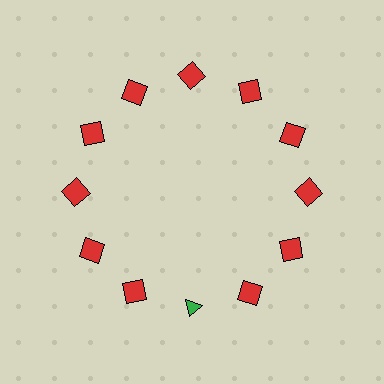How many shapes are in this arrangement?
There are 12 shapes arranged in a ring pattern.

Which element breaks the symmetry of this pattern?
The green triangle at roughly the 6 o'clock position breaks the symmetry. All other shapes are red squares.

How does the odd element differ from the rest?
It differs in both color (green instead of red) and shape (triangle instead of square).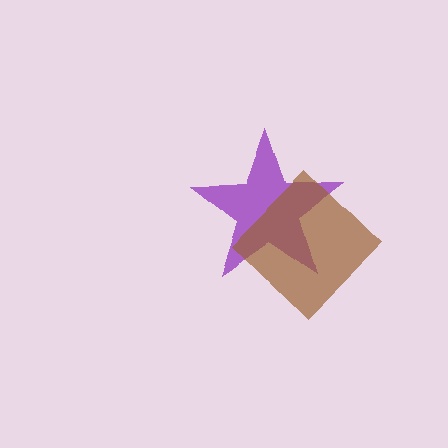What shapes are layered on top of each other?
The layered shapes are: a purple star, a brown diamond.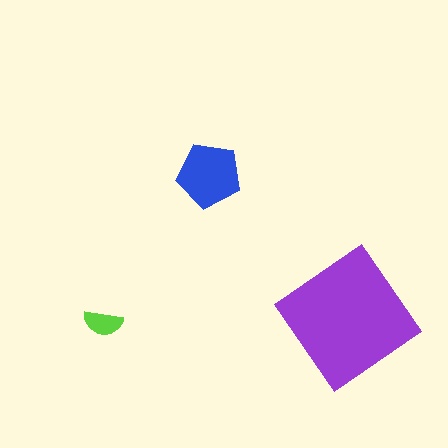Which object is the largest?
The purple diamond.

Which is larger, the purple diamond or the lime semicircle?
The purple diamond.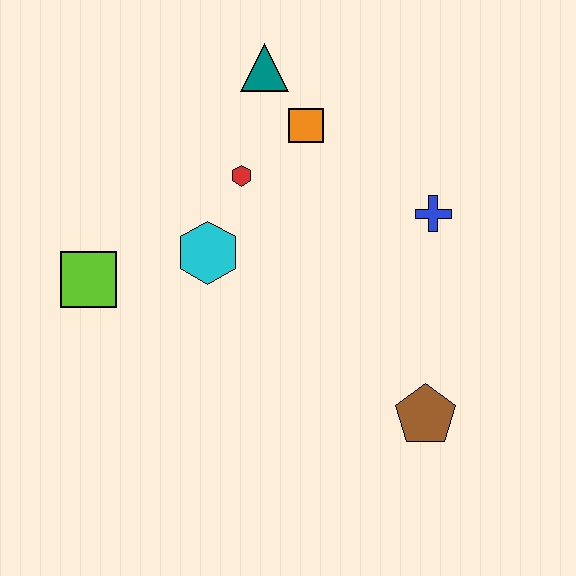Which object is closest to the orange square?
The teal triangle is closest to the orange square.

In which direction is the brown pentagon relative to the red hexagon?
The brown pentagon is below the red hexagon.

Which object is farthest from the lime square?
The brown pentagon is farthest from the lime square.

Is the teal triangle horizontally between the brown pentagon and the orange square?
No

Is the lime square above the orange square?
No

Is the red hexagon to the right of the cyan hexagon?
Yes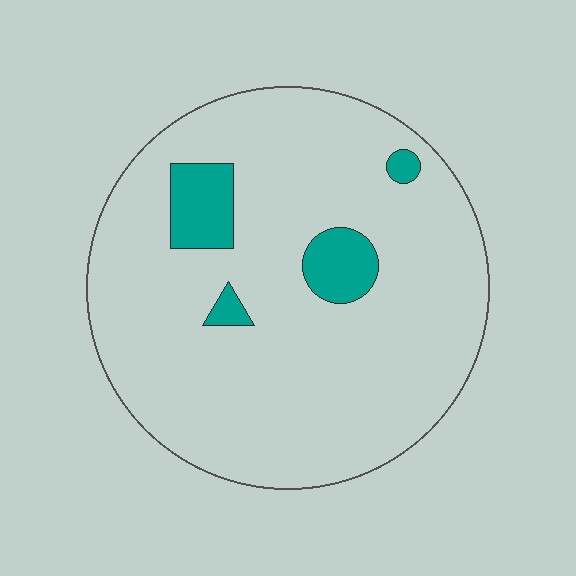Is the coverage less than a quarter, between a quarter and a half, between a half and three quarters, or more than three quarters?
Less than a quarter.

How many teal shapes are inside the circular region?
4.